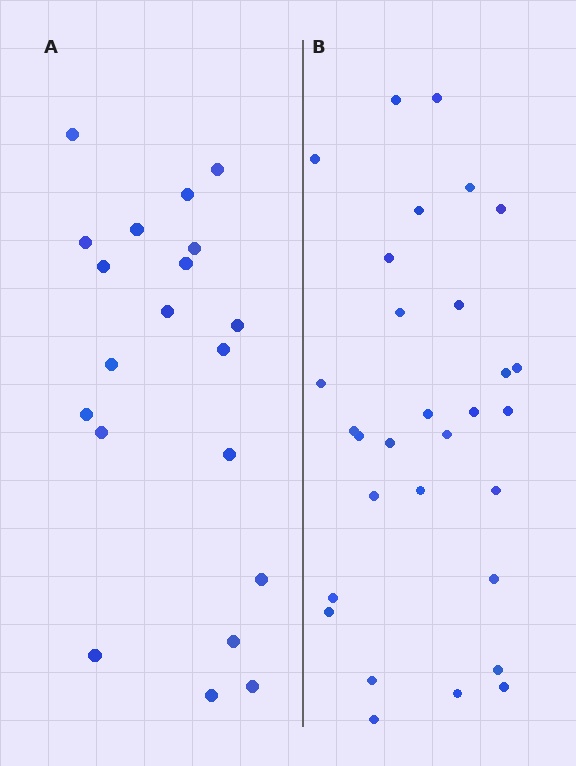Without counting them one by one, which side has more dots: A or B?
Region B (the right region) has more dots.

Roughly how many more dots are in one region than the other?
Region B has roughly 10 or so more dots than region A.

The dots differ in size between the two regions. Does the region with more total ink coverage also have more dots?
No. Region A has more total ink coverage because its dots are larger, but region B actually contains more individual dots. Total area can be misleading — the number of items is what matters here.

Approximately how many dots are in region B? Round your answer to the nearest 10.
About 30 dots.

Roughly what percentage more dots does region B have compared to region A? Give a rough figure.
About 50% more.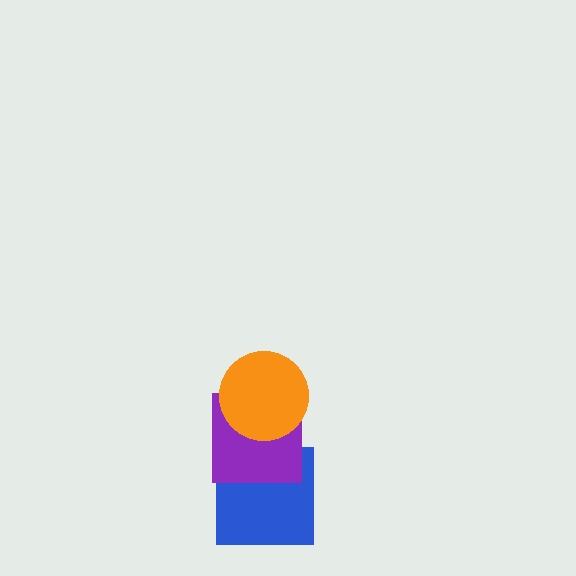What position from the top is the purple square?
The purple square is 2nd from the top.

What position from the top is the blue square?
The blue square is 3rd from the top.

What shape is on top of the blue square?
The purple square is on top of the blue square.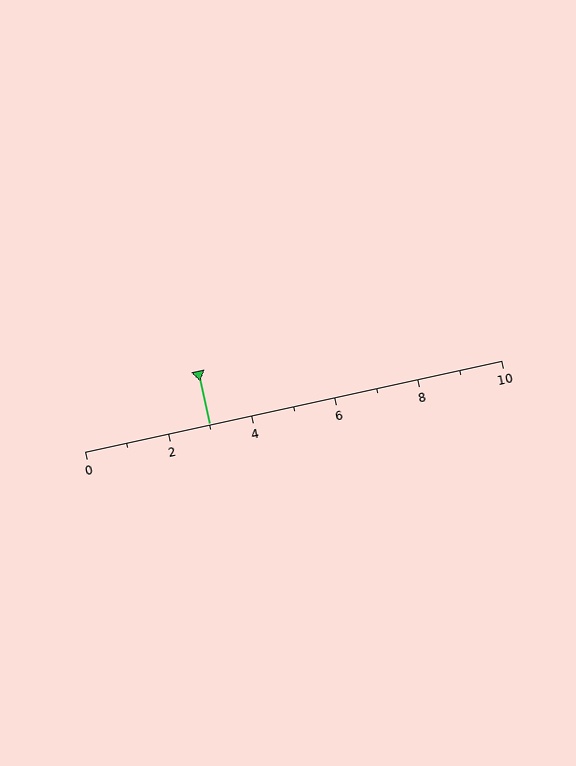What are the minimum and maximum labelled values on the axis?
The axis runs from 0 to 10.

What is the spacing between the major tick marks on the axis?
The major ticks are spaced 2 apart.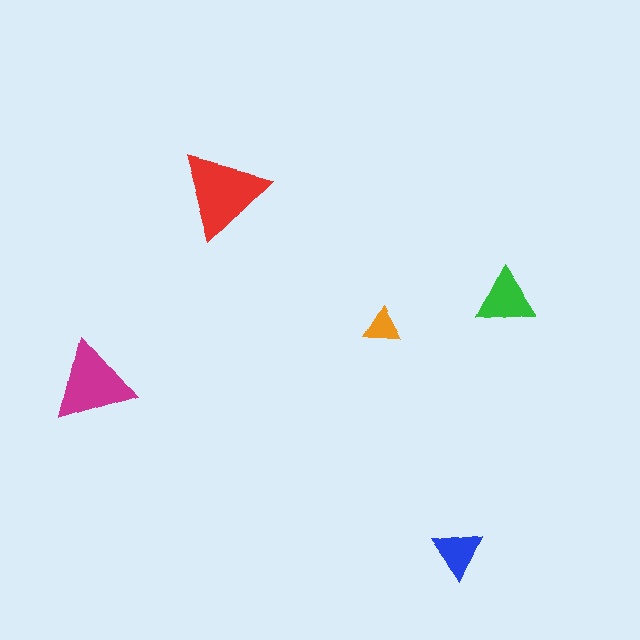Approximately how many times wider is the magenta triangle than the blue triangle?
About 1.5 times wider.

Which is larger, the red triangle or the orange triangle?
The red one.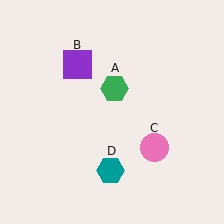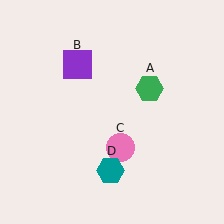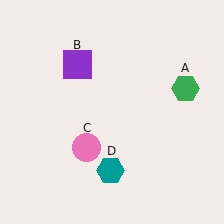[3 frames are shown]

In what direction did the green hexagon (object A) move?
The green hexagon (object A) moved right.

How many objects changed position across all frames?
2 objects changed position: green hexagon (object A), pink circle (object C).